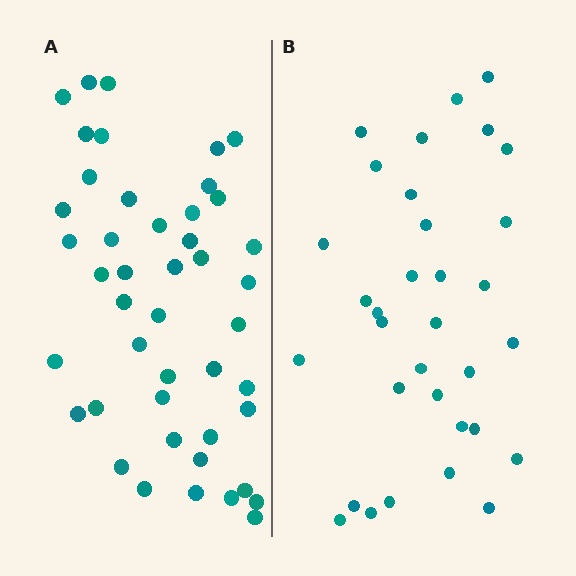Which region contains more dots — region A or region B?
Region A (the left region) has more dots.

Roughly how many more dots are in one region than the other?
Region A has roughly 12 or so more dots than region B.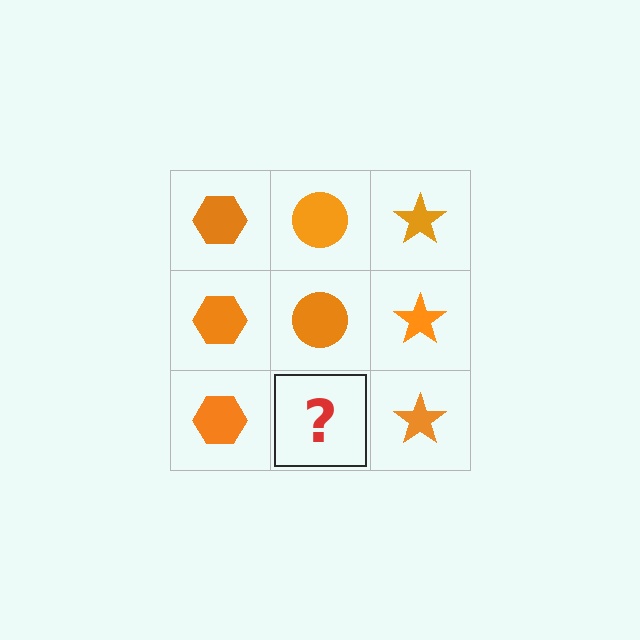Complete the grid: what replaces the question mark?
The question mark should be replaced with an orange circle.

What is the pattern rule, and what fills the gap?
The rule is that each column has a consistent shape. The gap should be filled with an orange circle.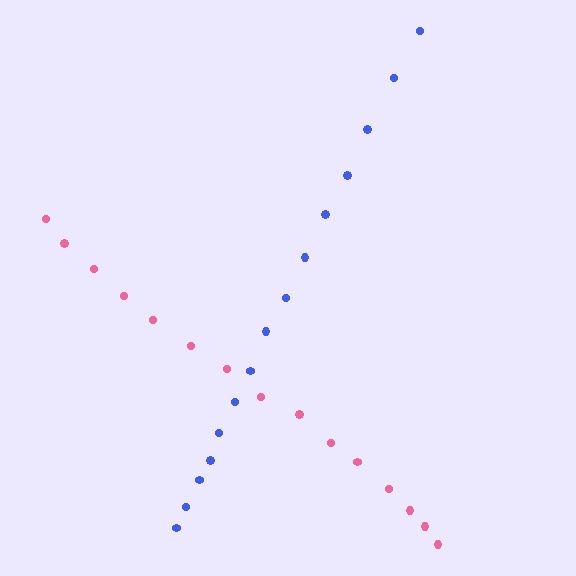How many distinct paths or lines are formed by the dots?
There are 2 distinct paths.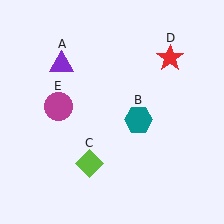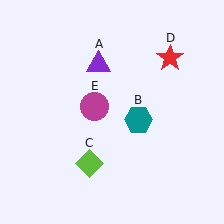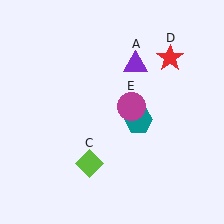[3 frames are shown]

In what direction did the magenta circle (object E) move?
The magenta circle (object E) moved right.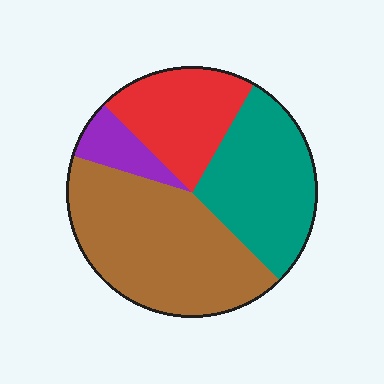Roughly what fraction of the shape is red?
Red covers around 20% of the shape.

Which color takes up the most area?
Brown, at roughly 40%.